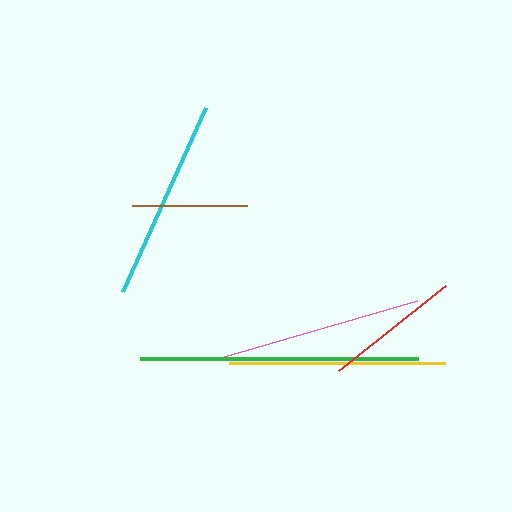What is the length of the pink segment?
The pink segment is approximately 200 pixels long.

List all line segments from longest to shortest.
From longest to shortest: green, yellow, cyan, pink, red, brown.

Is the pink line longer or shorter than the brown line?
The pink line is longer than the brown line.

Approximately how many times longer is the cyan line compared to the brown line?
The cyan line is approximately 1.8 times the length of the brown line.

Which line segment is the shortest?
The brown line is the shortest at approximately 115 pixels.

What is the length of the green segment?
The green segment is approximately 279 pixels long.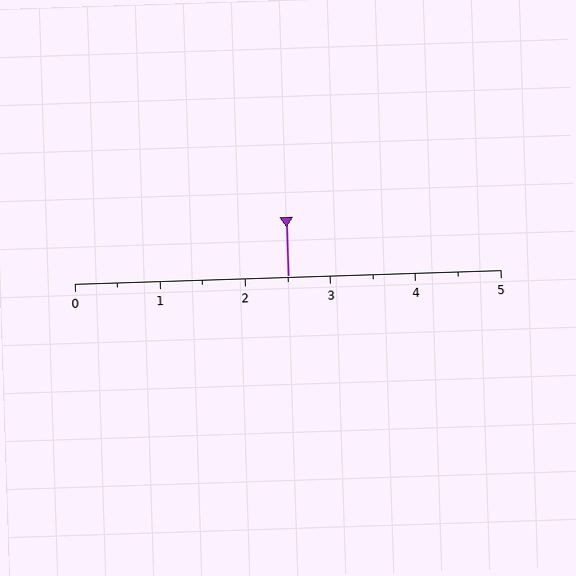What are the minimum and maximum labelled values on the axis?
The axis runs from 0 to 5.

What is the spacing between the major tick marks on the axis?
The major ticks are spaced 1 apart.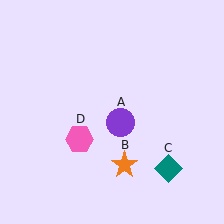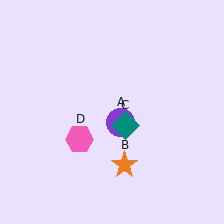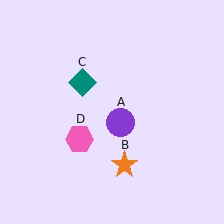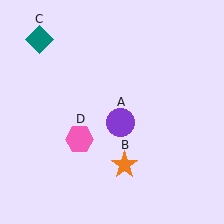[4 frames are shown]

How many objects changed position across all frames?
1 object changed position: teal diamond (object C).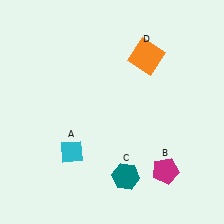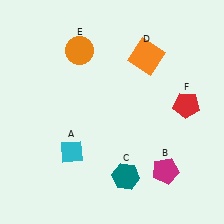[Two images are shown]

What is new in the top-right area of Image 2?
A red pentagon (F) was added in the top-right area of Image 2.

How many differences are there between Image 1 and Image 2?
There are 2 differences between the two images.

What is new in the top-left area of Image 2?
An orange circle (E) was added in the top-left area of Image 2.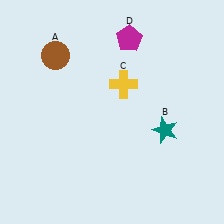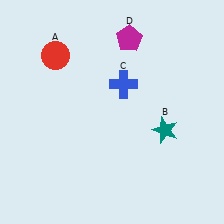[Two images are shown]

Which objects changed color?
A changed from brown to red. C changed from yellow to blue.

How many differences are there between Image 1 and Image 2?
There are 2 differences between the two images.